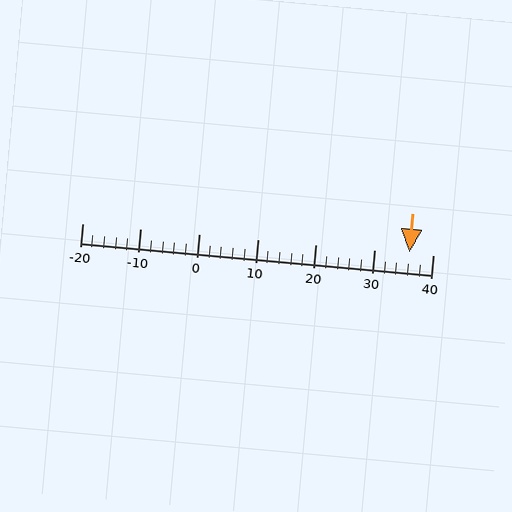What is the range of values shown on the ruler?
The ruler shows values from -20 to 40.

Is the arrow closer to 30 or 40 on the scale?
The arrow is closer to 40.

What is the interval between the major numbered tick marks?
The major tick marks are spaced 10 units apart.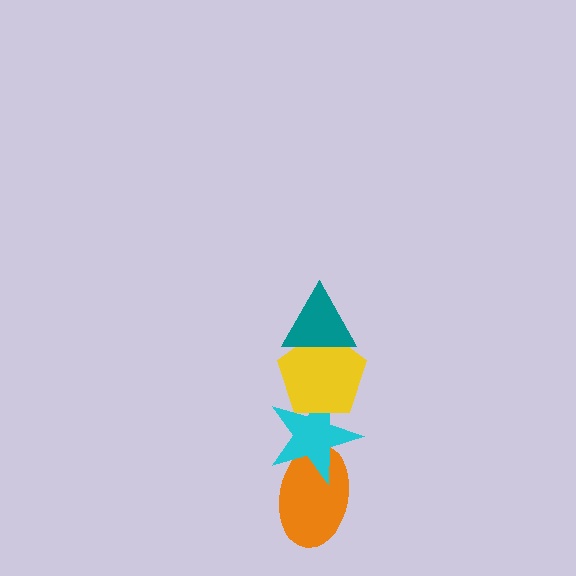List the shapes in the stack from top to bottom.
From top to bottom: the teal triangle, the yellow pentagon, the cyan star, the orange ellipse.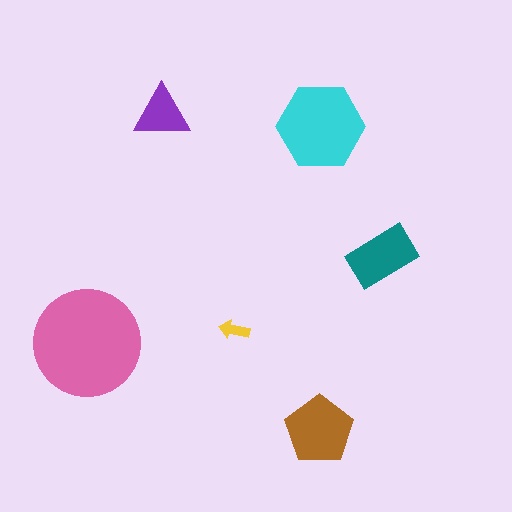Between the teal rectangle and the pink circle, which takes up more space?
The pink circle.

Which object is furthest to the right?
The teal rectangle is rightmost.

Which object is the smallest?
The yellow arrow.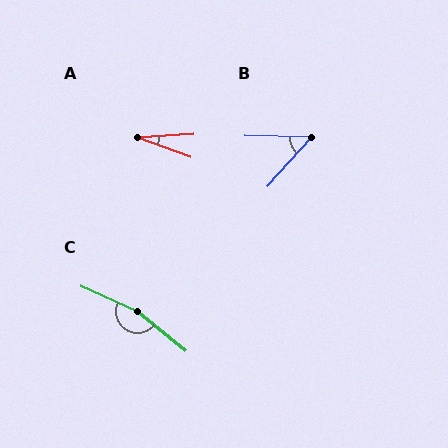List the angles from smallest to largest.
A (24°), B (49°), C (166°).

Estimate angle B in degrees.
Approximately 49 degrees.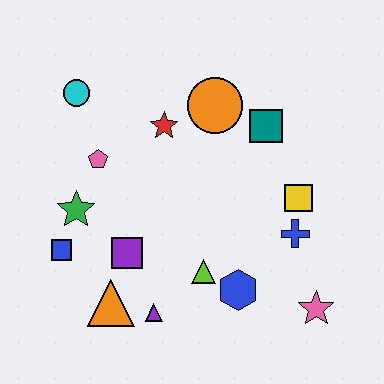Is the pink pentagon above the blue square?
Yes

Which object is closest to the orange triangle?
The purple triangle is closest to the orange triangle.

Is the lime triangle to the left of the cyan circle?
No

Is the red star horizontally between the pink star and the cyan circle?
Yes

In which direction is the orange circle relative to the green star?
The orange circle is to the right of the green star.